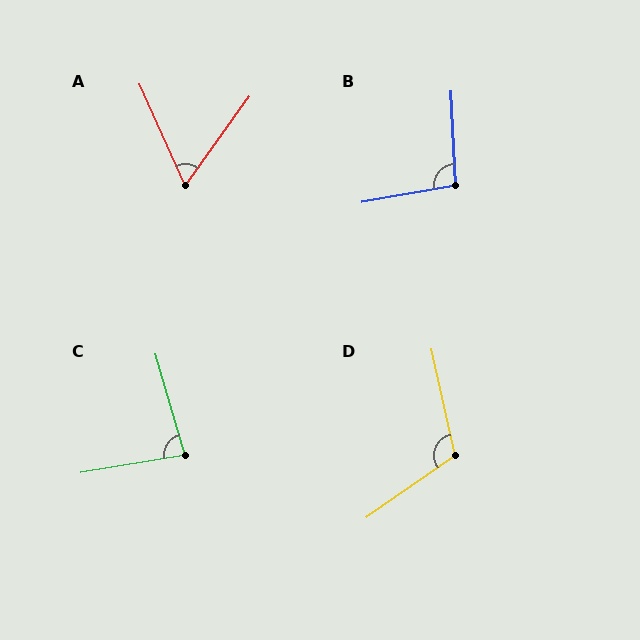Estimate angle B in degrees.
Approximately 97 degrees.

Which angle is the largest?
D, at approximately 113 degrees.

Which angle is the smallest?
A, at approximately 60 degrees.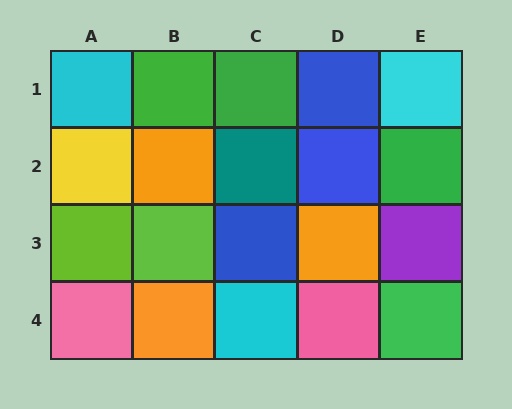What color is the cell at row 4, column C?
Cyan.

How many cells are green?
4 cells are green.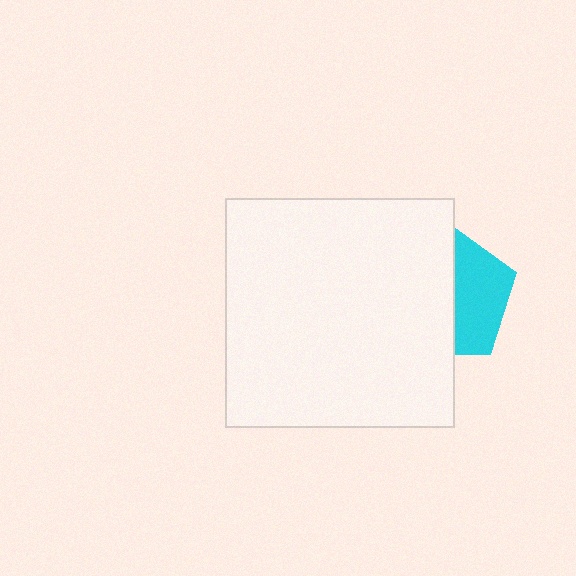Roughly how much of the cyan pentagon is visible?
A small part of it is visible (roughly 42%).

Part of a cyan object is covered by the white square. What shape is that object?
It is a pentagon.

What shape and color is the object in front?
The object in front is a white square.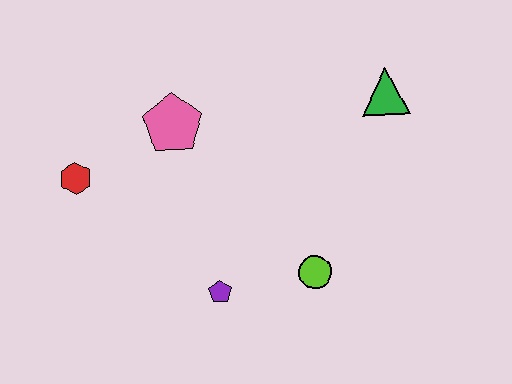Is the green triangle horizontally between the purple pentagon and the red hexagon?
No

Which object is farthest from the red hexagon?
The green triangle is farthest from the red hexagon.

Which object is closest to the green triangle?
The lime circle is closest to the green triangle.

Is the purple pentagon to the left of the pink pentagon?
No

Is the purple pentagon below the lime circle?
Yes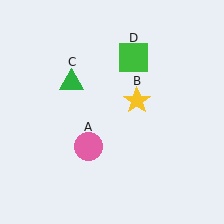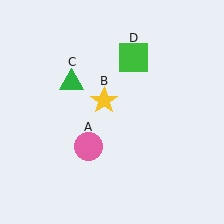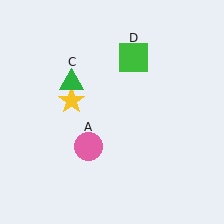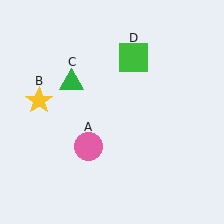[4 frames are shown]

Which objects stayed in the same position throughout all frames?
Pink circle (object A) and green triangle (object C) and green square (object D) remained stationary.